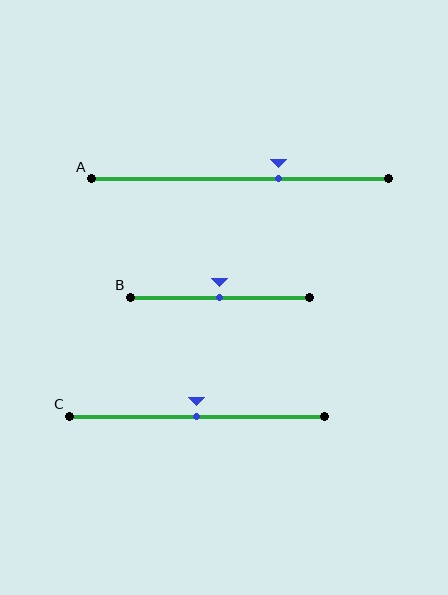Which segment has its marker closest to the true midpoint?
Segment B has its marker closest to the true midpoint.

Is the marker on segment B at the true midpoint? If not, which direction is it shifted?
Yes, the marker on segment B is at the true midpoint.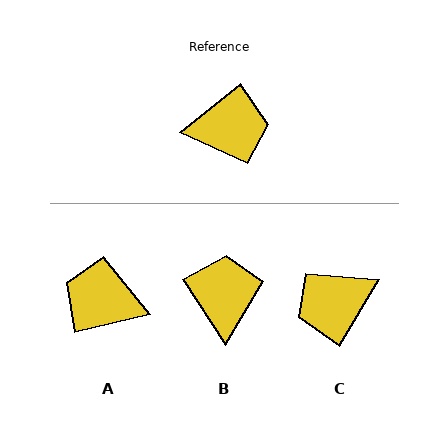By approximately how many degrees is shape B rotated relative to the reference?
Approximately 84 degrees counter-clockwise.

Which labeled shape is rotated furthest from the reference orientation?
C, about 160 degrees away.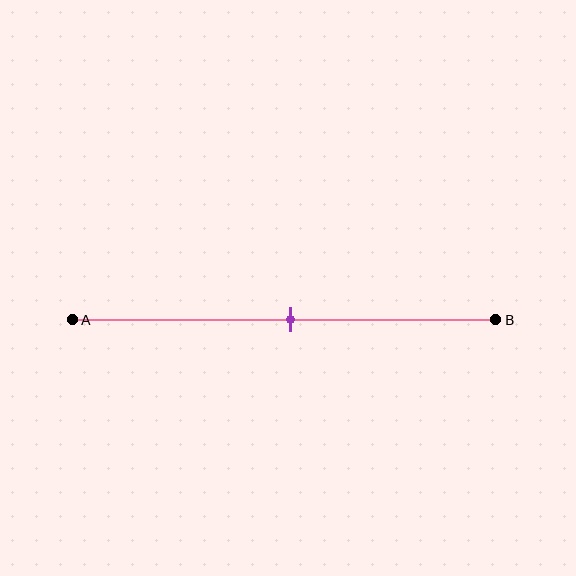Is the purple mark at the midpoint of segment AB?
Yes, the mark is approximately at the midpoint.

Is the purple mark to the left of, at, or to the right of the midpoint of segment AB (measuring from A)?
The purple mark is approximately at the midpoint of segment AB.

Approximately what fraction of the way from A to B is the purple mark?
The purple mark is approximately 50% of the way from A to B.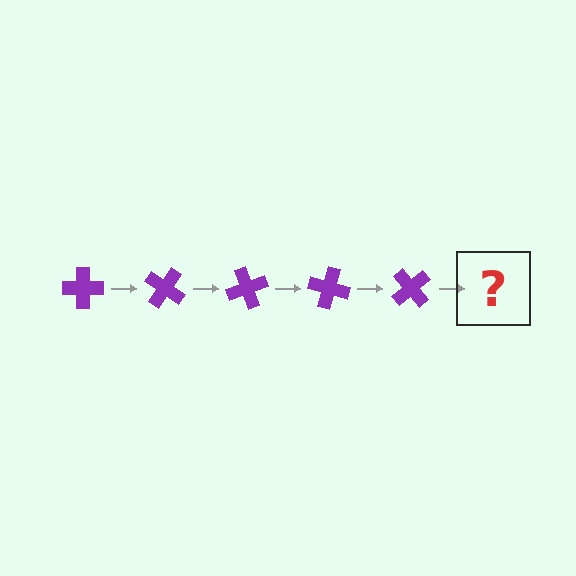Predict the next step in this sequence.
The next step is a purple cross rotated 175 degrees.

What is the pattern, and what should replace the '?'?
The pattern is that the cross rotates 35 degrees each step. The '?' should be a purple cross rotated 175 degrees.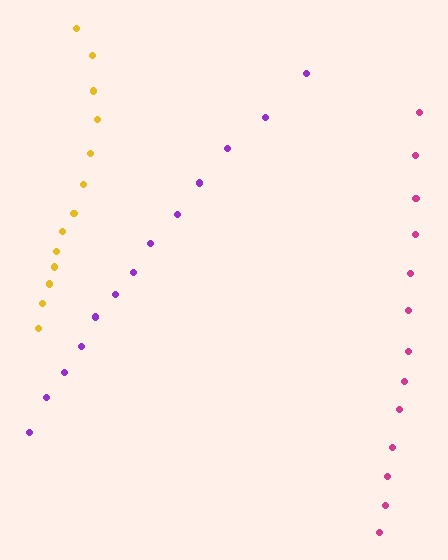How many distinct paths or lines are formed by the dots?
There are 3 distinct paths.